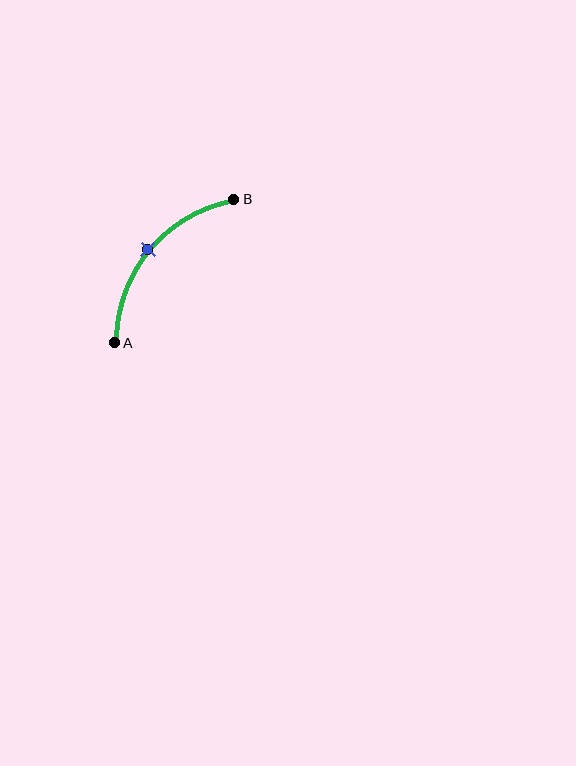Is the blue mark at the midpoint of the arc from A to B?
Yes. The blue mark lies on the arc at equal arc-length from both A and B — it is the arc midpoint.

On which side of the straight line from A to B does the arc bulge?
The arc bulges above and to the left of the straight line connecting A and B.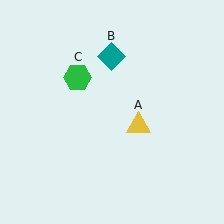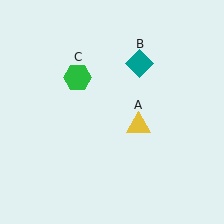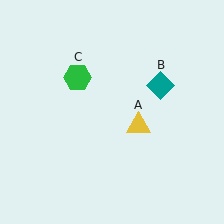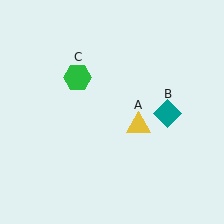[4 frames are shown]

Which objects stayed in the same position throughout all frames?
Yellow triangle (object A) and green hexagon (object C) remained stationary.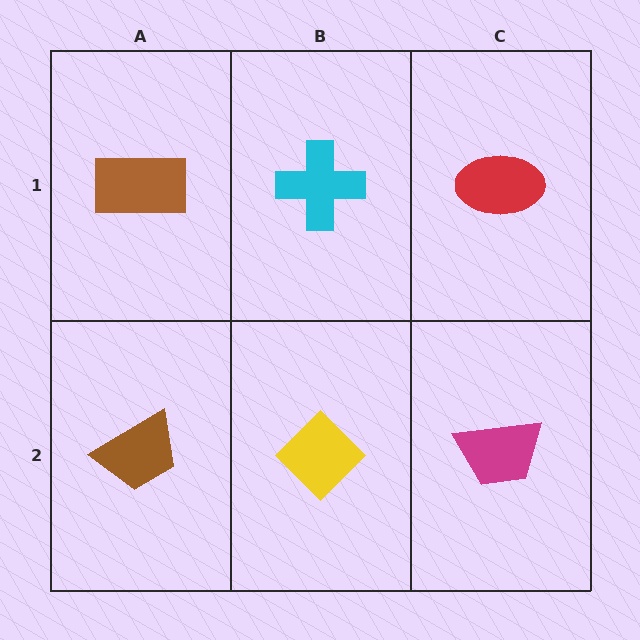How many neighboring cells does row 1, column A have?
2.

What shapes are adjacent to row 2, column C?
A red ellipse (row 1, column C), a yellow diamond (row 2, column B).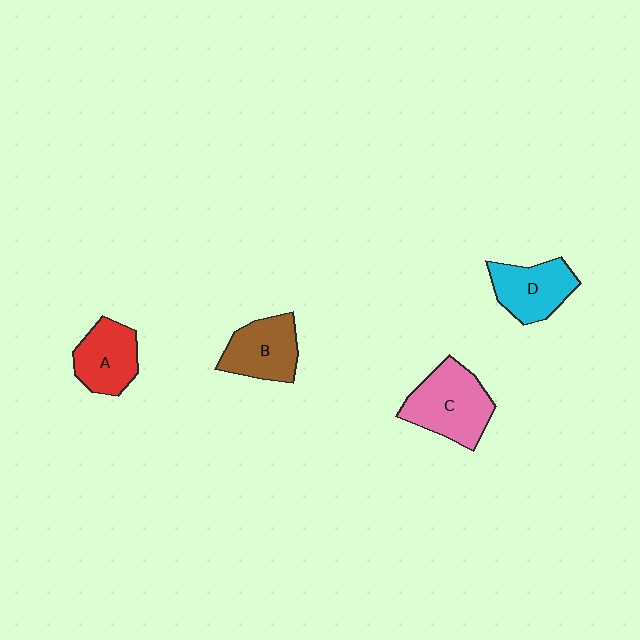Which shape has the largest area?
Shape C (pink).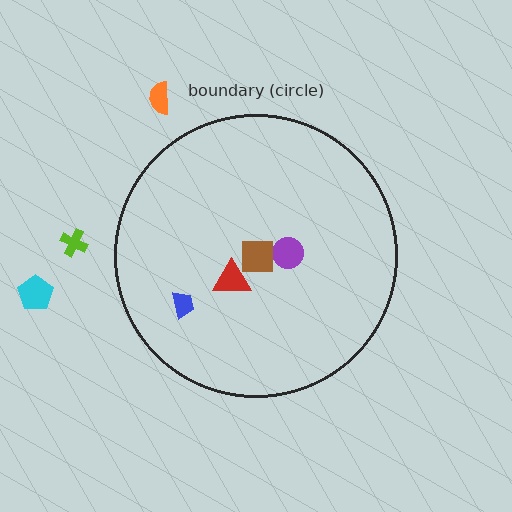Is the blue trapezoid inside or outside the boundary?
Inside.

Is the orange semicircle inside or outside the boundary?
Outside.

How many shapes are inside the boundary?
4 inside, 3 outside.